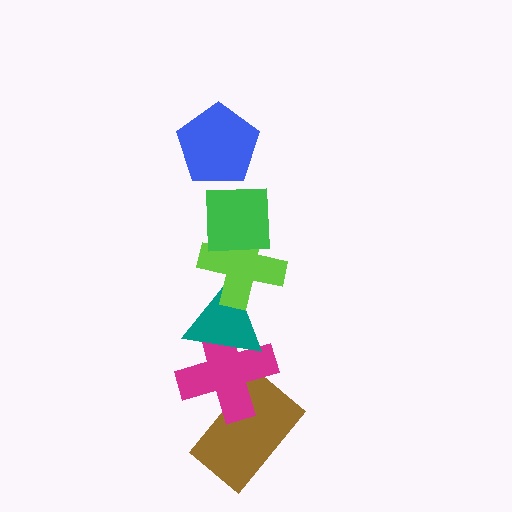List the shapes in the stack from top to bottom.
From top to bottom: the blue pentagon, the green square, the lime cross, the teal triangle, the magenta cross, the brown rectangle.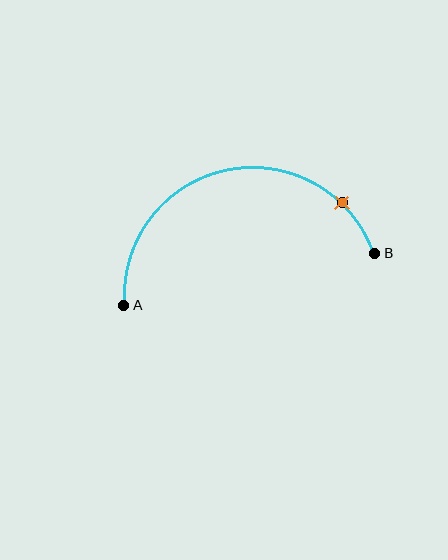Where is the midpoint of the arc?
The arc midpoint is the point on the curve farthest from the straight line joining A and B. It sits above that line.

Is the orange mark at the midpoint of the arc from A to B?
No. The orange mark lies on the arc but is closer to endpoint B. The arc midpoint would be at the point on the curve equidistant along the arc from both A and B.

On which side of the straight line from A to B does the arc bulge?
The arc bulges above the straight line connecting A and B.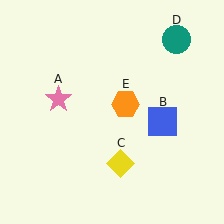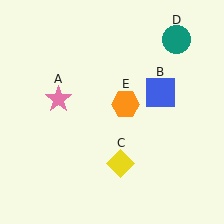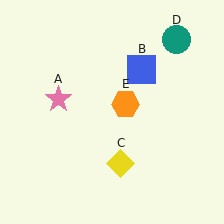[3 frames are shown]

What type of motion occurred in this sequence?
The blue square (object B) rotated counterclockwise around the center of the scene.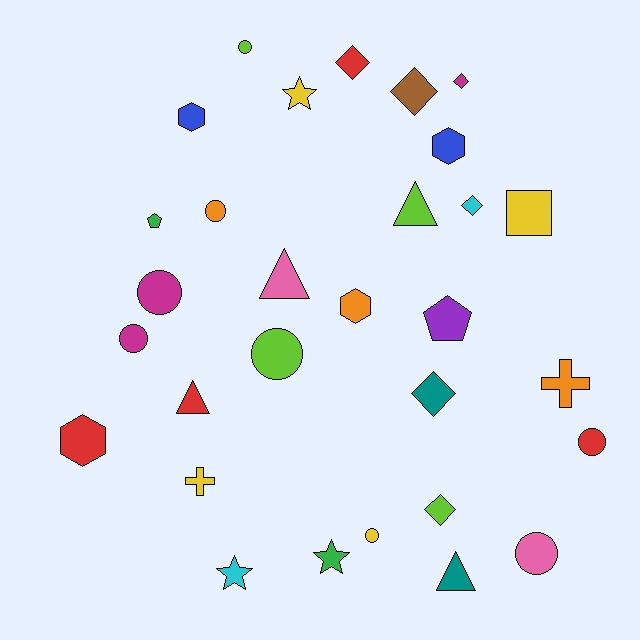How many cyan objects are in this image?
There are 2 cyan objects.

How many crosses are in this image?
There are 2 crosses.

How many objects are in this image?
There are 30 objects.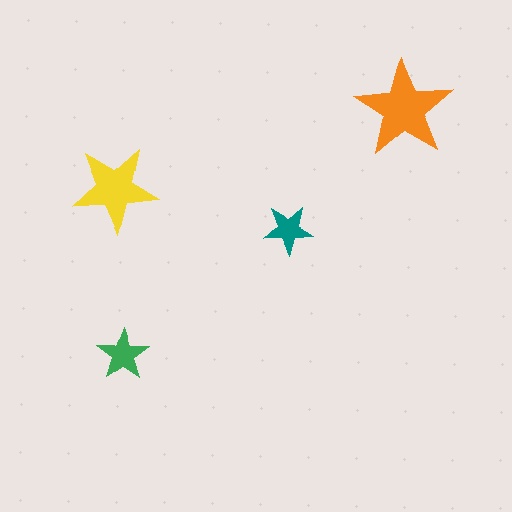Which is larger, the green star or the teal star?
The green one.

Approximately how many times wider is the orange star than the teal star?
About 2 times wider.